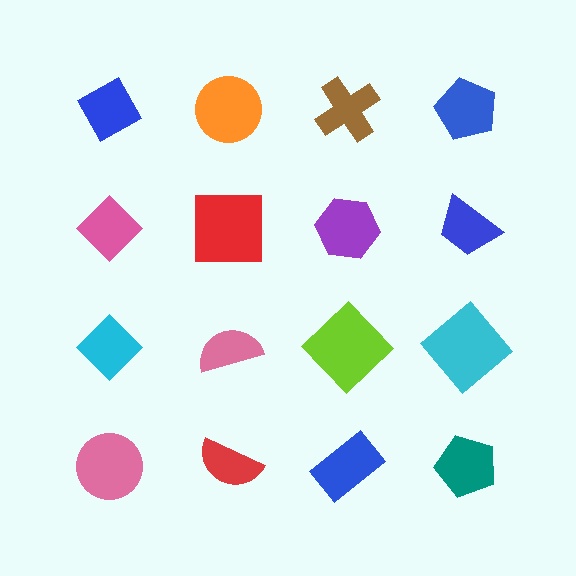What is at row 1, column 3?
A brown cross.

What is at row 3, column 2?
A pink semicircle.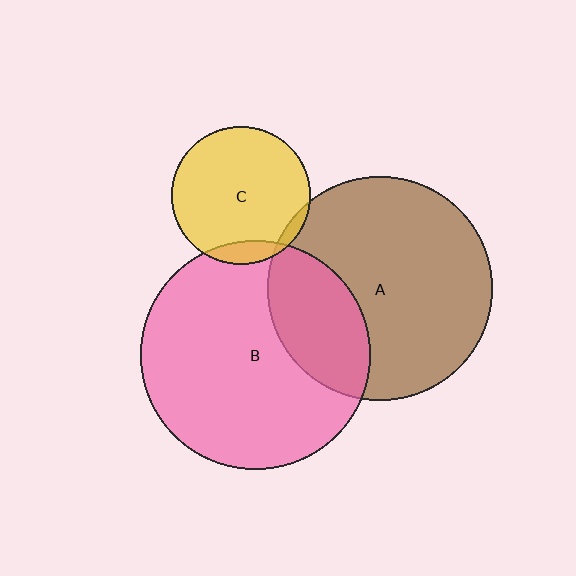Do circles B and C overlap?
Yes.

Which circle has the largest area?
Circle B (pink).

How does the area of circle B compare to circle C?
Approximately 2.7 times.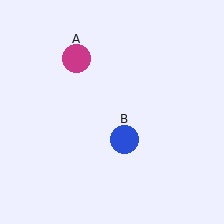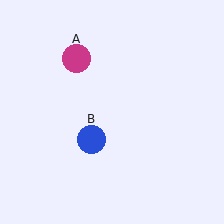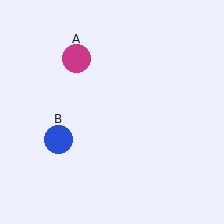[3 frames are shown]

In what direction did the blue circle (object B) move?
The blue circle (object B) moved left.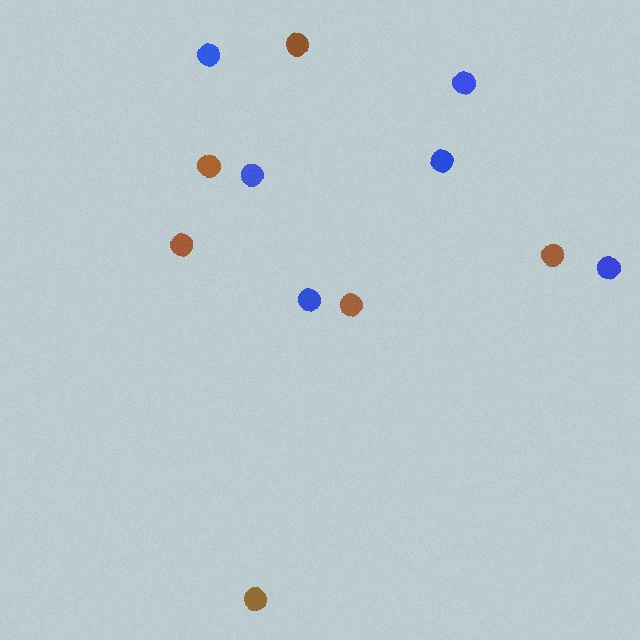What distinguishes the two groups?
There are 2 groups: one group of brown circles (6) and one group of blue circles (6).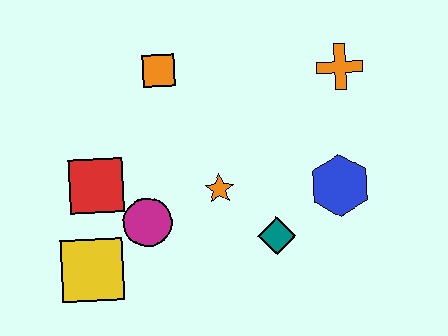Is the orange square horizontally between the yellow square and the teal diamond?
Yes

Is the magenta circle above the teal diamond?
Yes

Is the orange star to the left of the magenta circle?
No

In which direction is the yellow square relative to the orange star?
The yellow square is to the left of the orange star.